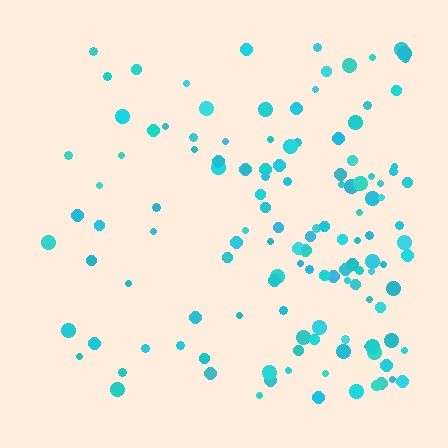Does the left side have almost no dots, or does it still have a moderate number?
Still a moderate number, just noticeably fewer than the right.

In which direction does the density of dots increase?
From left to right, with the right side densest.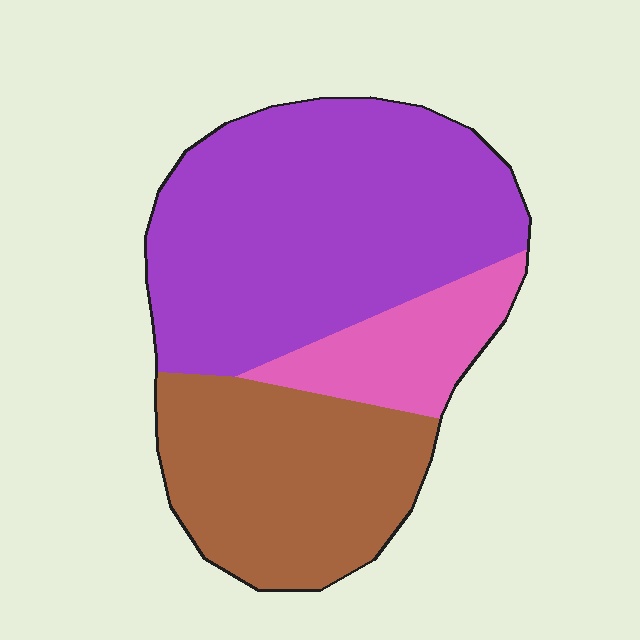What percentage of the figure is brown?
Brown takes up between a sixth and a third of the figure.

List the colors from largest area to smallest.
From largest to smallest: purple, brown, pink.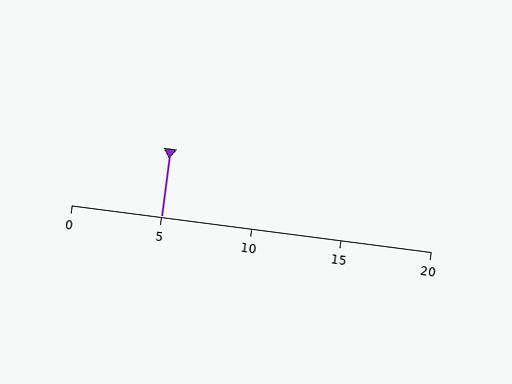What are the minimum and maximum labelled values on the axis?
The axis runs from 0 to 20.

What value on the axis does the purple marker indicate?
The marker indicates approximately 5.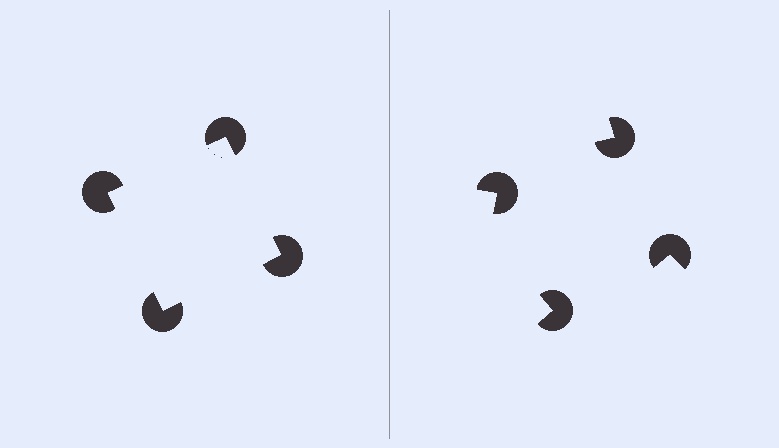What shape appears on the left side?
An illusory square.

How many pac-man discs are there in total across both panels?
8 — 4 on each side.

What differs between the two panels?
The pac-man discs are positioned identically on both sides; only the wedge orientations differ. On the left they align to a square; on the right they are misaligned.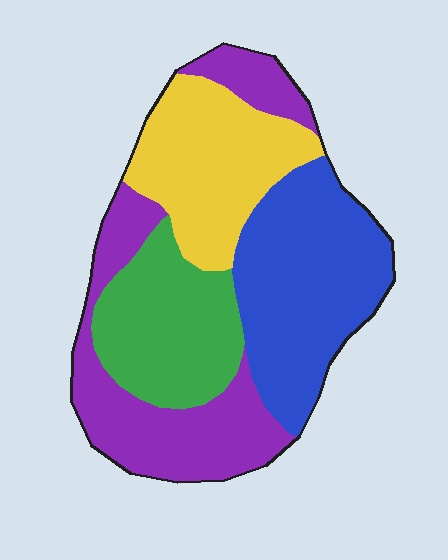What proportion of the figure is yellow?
Yellow takes up about one fifth (1/5) of the figure.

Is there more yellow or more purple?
Purple.